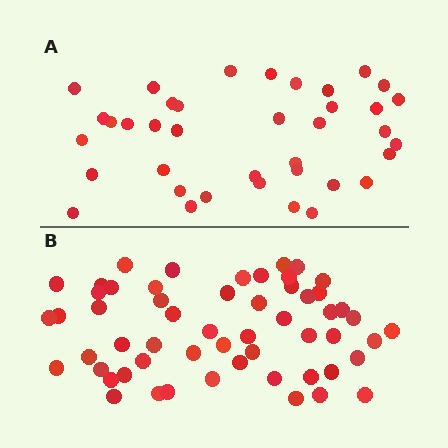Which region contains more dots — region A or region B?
Region B (the bottom region) has more dots.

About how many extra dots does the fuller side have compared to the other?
Region B has approximately 20 more dots than region A.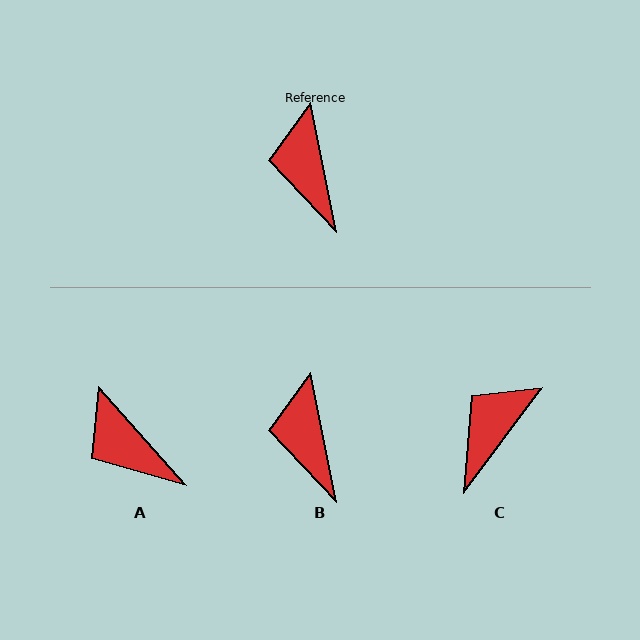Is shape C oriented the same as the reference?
No, it is off by about 48 degrees.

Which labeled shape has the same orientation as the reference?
B.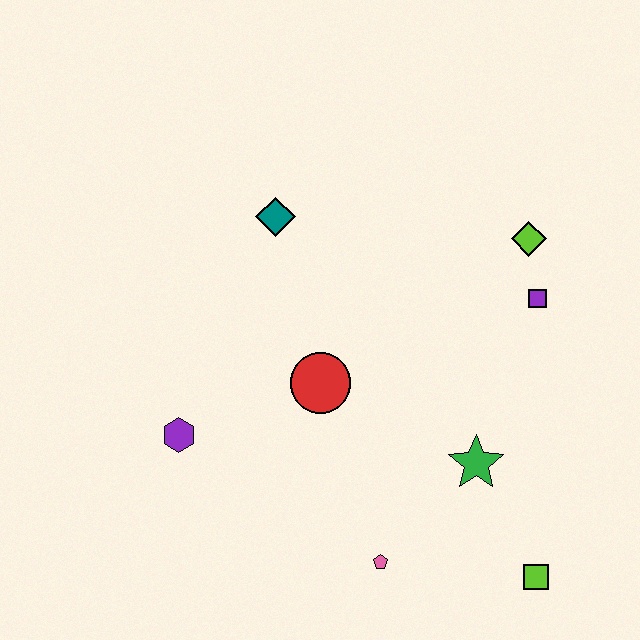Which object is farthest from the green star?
The teal diamond is farthest from the green star.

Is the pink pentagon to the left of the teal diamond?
No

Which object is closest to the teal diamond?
The red circle is closest to the teal diamond.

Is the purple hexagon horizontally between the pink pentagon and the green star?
No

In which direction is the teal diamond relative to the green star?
The teal diamond is above the green star.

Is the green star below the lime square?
No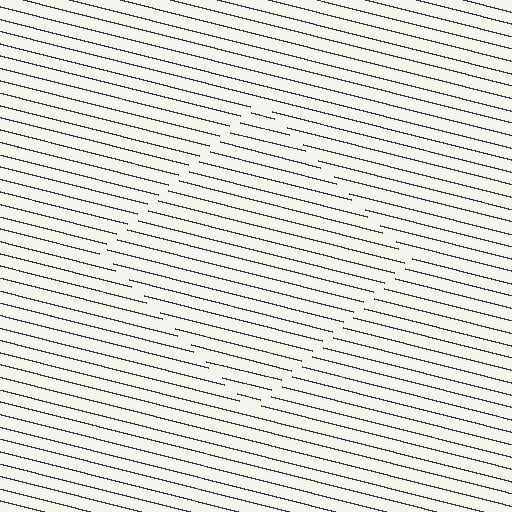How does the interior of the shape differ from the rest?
The interior of the shape contains the same grating, shifted by half a period — the contour is defined by the phase discontinuity where line-ends from the inner and outer gratings abut.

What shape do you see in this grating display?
An illusory square. The interior of the shape contains the same grating, shifted by half a period — the contour is defined by the phase discontinuity where line-ends from the inner and outer gratings abut.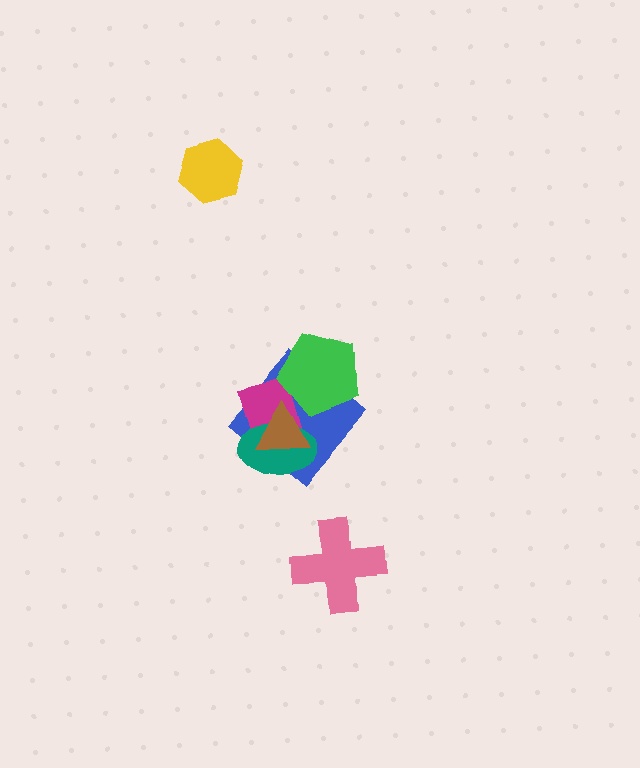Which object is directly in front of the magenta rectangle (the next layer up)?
The teal ellipse is directly in front of the magenta rectangle.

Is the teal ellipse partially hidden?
Yes, it is partially covered by another shape.